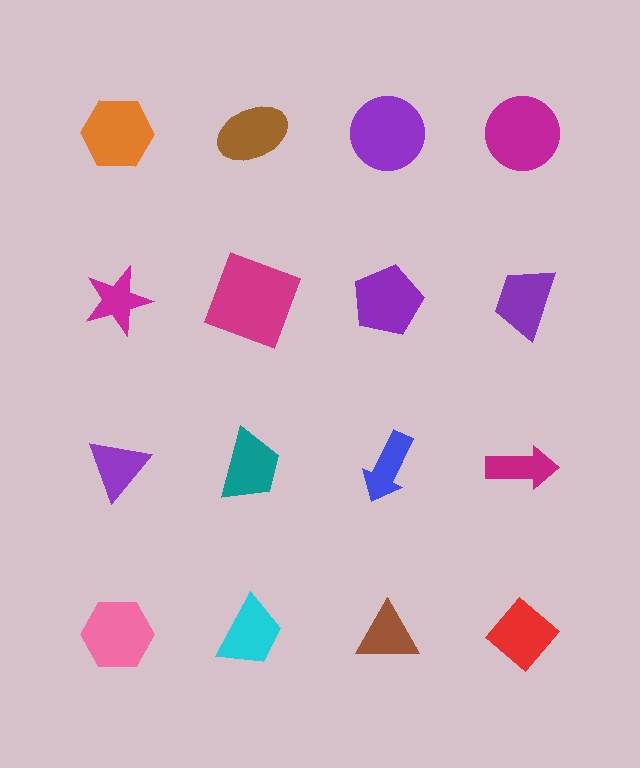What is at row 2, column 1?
A magenta star.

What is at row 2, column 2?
A magenta square.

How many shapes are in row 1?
4 shapes.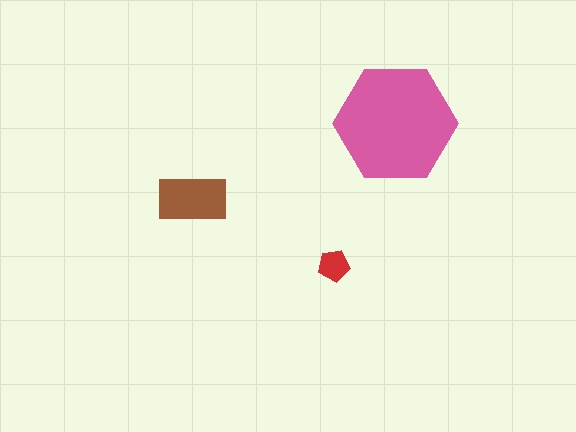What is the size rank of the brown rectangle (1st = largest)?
2nd.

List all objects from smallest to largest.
The red pentagon, the brown rectangle, the pink hexagon.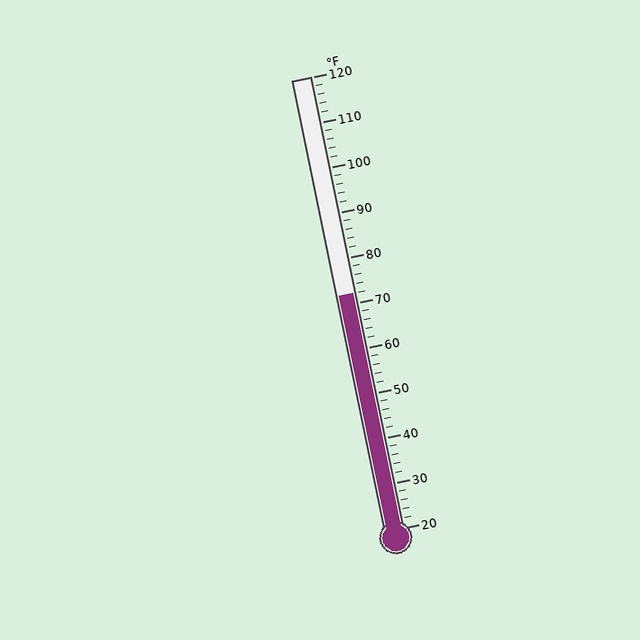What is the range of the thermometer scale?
The thermometer scale ranges from 20°F to 120°F.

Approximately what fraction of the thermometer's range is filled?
The thermometer is filled to approximately 50% of its range.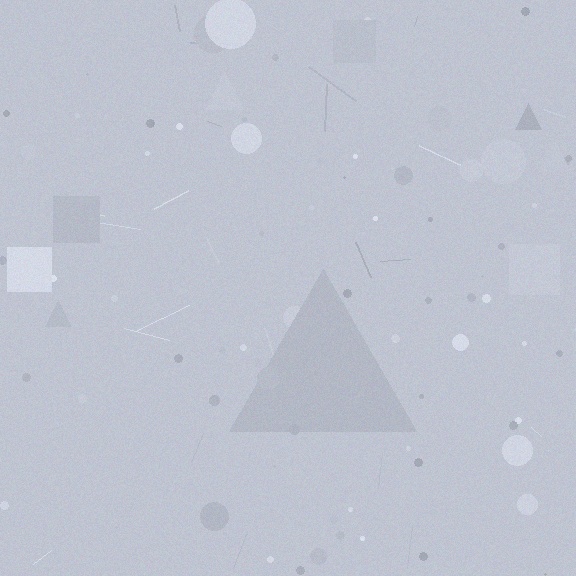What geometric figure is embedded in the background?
A triangle is embedded in the background.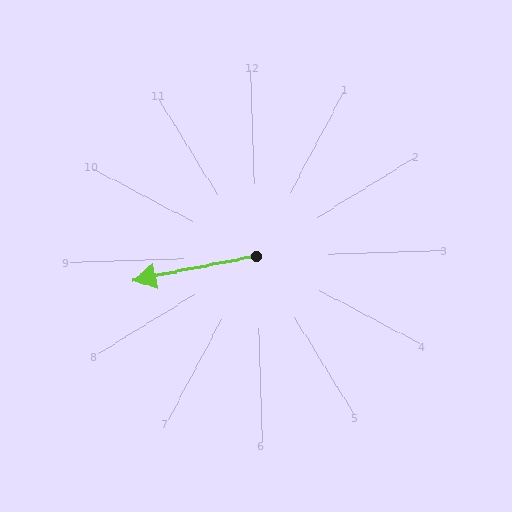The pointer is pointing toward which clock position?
Roughly 9 o'clock.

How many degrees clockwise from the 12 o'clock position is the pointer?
Approximately 261 degrees.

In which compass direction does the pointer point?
West.